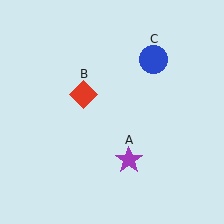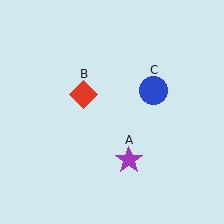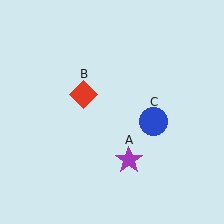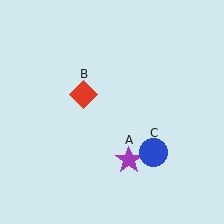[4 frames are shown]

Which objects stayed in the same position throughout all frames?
Purple star (object A) and red diamond (object B) remained stationary.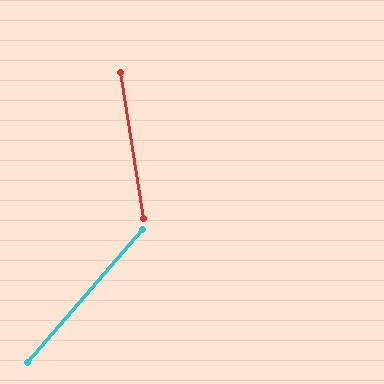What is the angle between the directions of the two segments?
Approximately 50 degrees.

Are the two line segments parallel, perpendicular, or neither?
Neither parallel nor perpendicular — they differ by about 50°.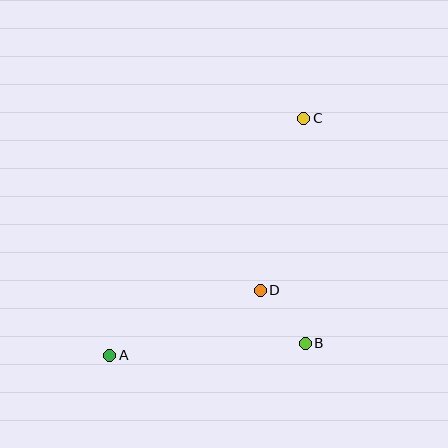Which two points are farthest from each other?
Points A and C are farthest from each other.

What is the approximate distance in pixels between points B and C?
The distance between B and C is approximately 225 pixels.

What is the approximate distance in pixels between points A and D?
The distance between A and D is approximately 164 pixels.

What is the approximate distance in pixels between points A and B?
The distance between A and B is approximately 196 pixels.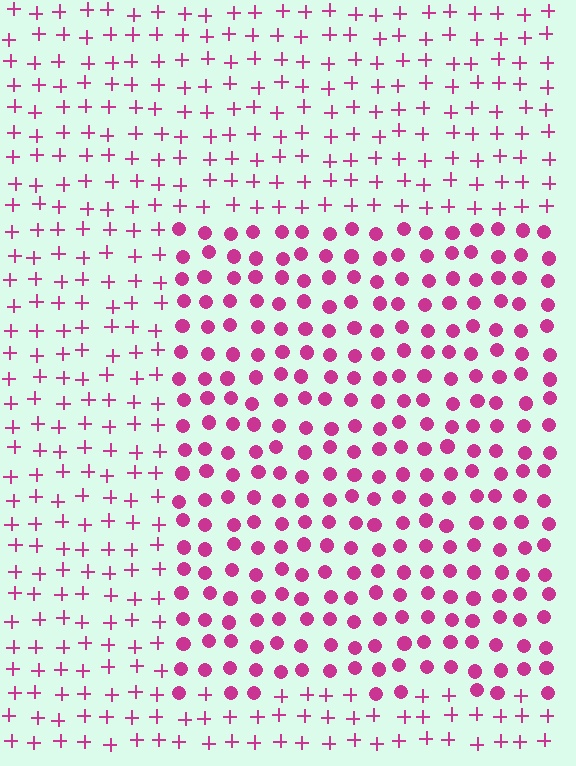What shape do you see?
I see a rectangle.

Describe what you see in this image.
The image is filled with small magenta elements arranged in a uniform grid. A rectangle-shaped region contains circles, while the surrounding area contains plus signs. The boundary is defined purely by the change in element shape.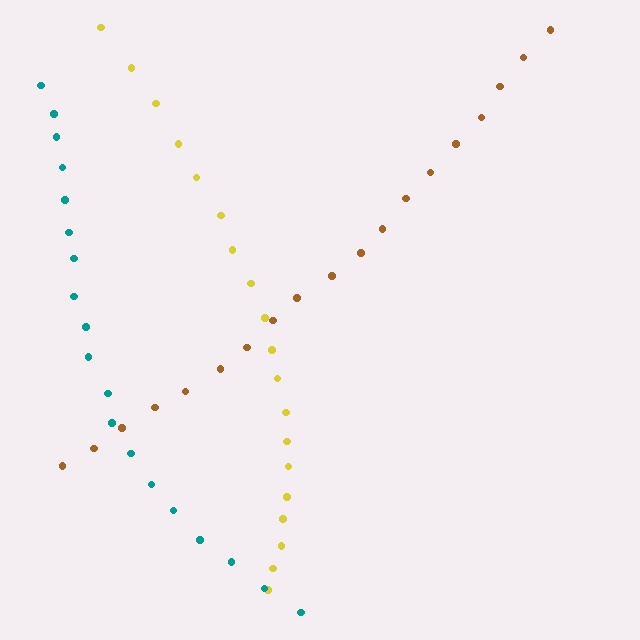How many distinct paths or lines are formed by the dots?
There are 3 distinct paths.